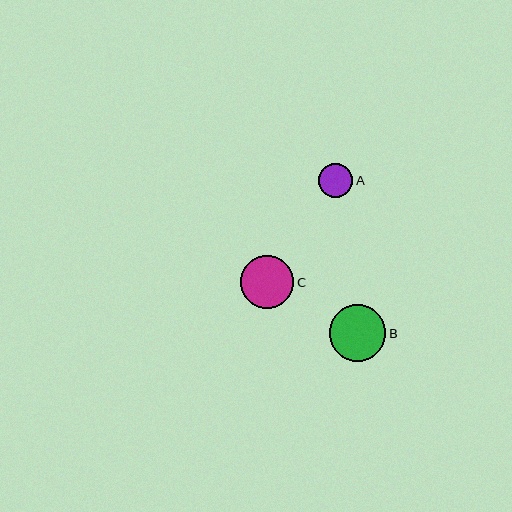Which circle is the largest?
Circle B is the largest with a size of approximately 56 pixels.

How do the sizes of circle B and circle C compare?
Circle B and circle C are approximately the same size.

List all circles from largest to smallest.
From largest to smallest: B, C, A.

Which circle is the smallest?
Circle A is the smallest with a size of approximately 34 pixels.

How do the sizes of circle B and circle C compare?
Circle B and circle C are approximately the same size.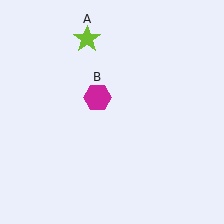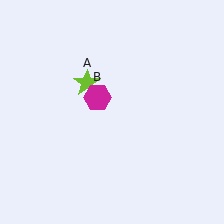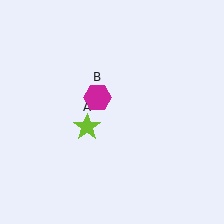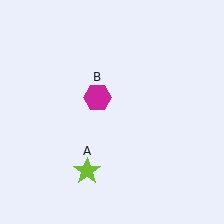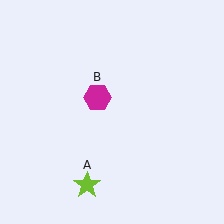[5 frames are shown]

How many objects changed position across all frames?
1 object changed position: lime star (object A).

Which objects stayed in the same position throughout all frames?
Magenta hexagon (object B) remained stationary.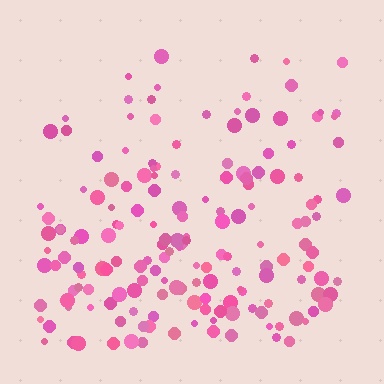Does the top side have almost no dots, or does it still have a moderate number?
Still a moderate number, just noticeably fewer than the bottom.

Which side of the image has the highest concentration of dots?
The bottom.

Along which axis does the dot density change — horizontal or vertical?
Vertical.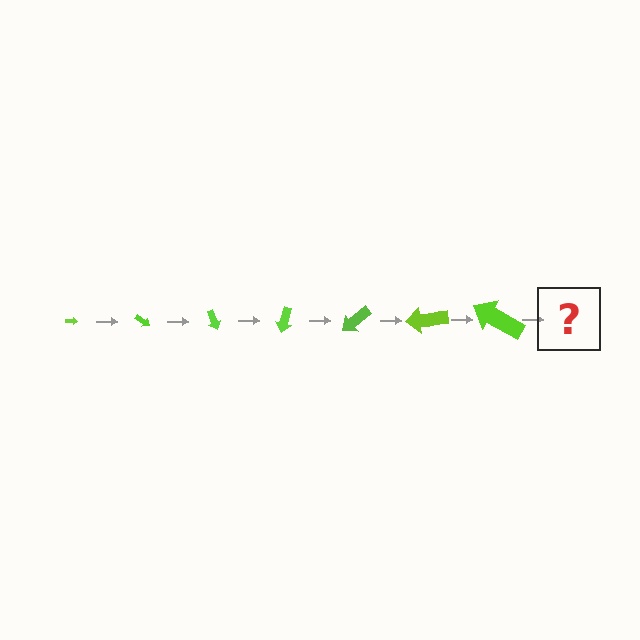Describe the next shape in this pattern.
It should be an arrow, larger than the previous one and rotated 245 degrees from the start.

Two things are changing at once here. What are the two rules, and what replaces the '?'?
The two rules are that the arrow grows larger each step and it rotates 35 degrees each step. The '?' should be an arrow, larger than the previous one and rotated 245 degrees from the start.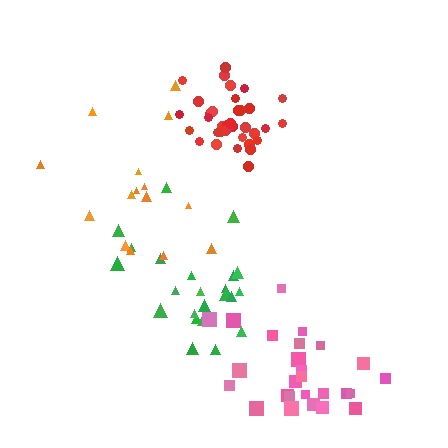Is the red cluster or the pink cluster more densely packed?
Red.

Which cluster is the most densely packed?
Red.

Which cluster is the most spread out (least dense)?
Orange.